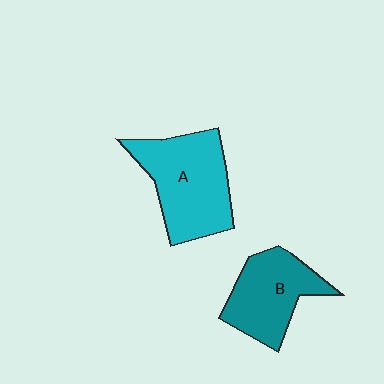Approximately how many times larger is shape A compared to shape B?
Approximately 1.3 times.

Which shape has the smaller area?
Shape B (teal).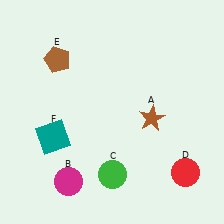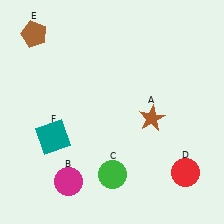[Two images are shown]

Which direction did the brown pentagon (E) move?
The brown pentagon (E) moved up.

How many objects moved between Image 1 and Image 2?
1 object moved between the two images.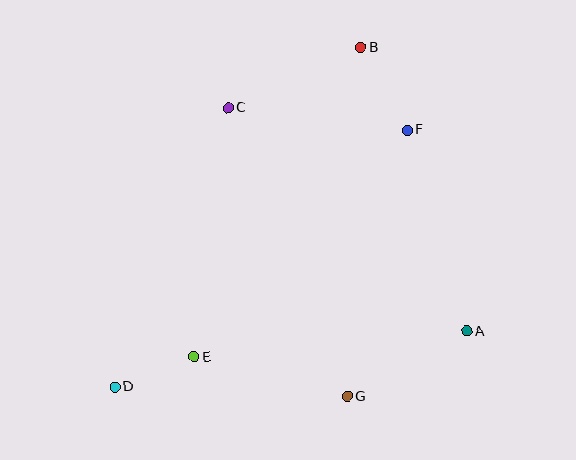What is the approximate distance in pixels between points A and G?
The distance between A and G is approximately 137 pixels.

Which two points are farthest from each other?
Points B and D are farthest from each other.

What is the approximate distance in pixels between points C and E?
The distance between C and E is approximately 251 pixels.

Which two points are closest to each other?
Points D and E are closest to each other.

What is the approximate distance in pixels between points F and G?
The distance between F and G is approximately 273 pixels.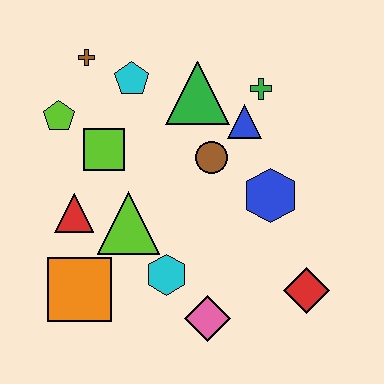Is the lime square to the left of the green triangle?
Yes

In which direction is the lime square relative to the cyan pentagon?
The lime square is below the cyan pentagon.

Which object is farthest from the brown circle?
The orange square is farthest from the brown circle.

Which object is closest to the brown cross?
The cyan pentagon is closest to the brown cross.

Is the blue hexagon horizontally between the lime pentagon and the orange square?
No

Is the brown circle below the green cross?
Yes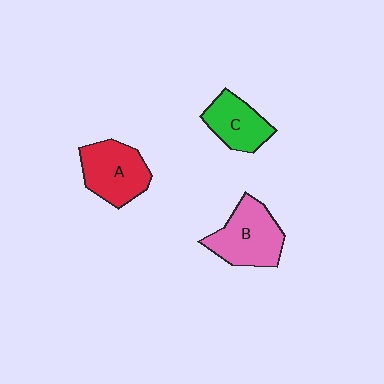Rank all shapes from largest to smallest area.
From largest to smallest: B (pink), A (red), C (green).